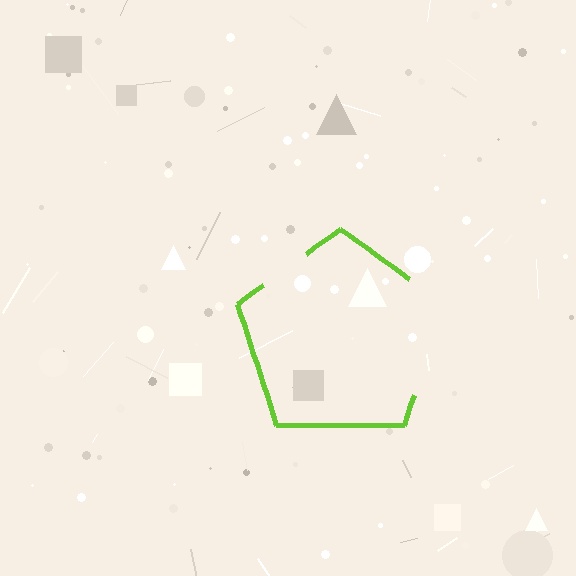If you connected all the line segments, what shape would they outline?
They would outline a pentagon.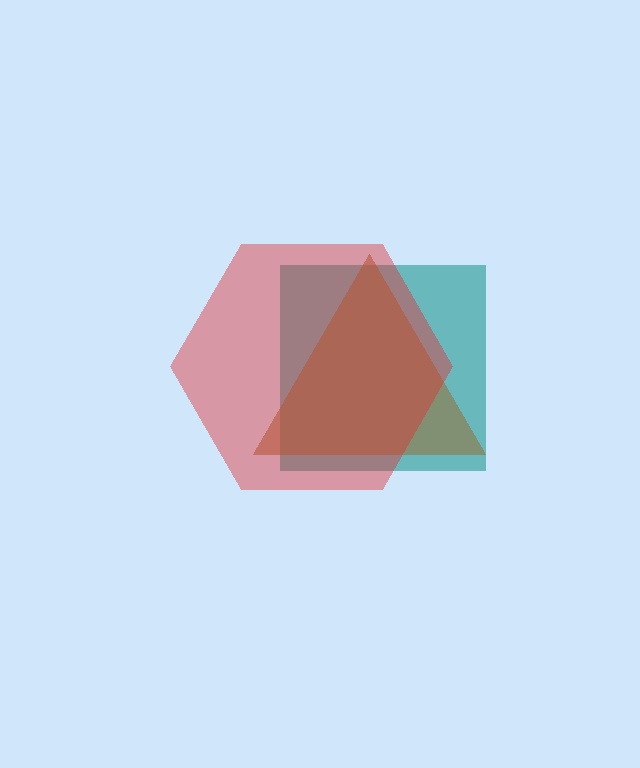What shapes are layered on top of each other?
The layered shapes are: a teal square, a brown triangle, a red hexagon.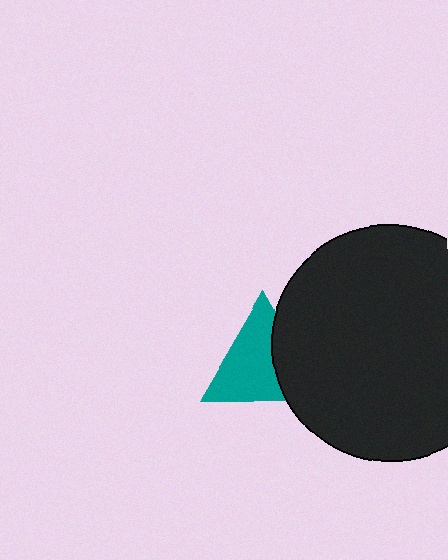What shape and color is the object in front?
The object in front is a black circle.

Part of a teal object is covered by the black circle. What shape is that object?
It is a triangle.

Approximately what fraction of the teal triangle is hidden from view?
Roughly 34% of the teal triangle is hidden behind the black circle.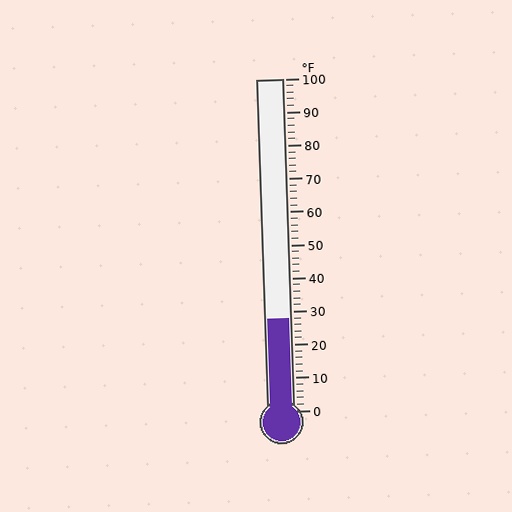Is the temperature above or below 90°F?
The temperature is below 90°F.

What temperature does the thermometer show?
The thermometer shows approximately 28°F.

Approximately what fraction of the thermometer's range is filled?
The thermometer is filled to approximately 30% of its range.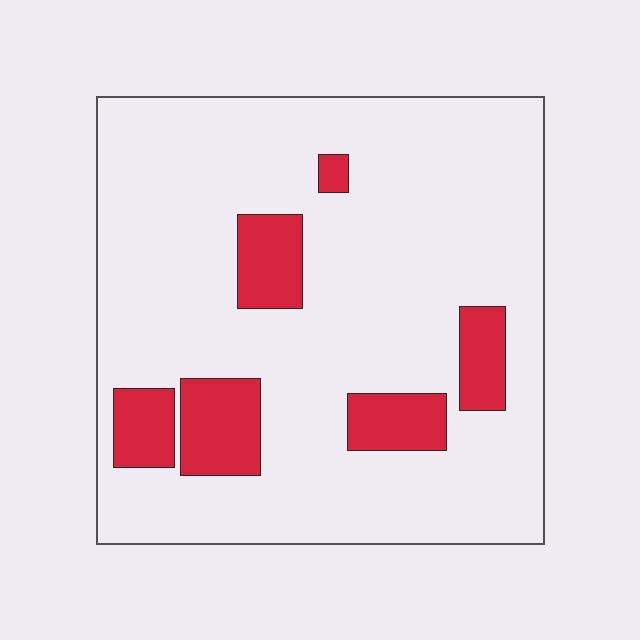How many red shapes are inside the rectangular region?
6.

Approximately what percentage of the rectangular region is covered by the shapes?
Approximately 15%.